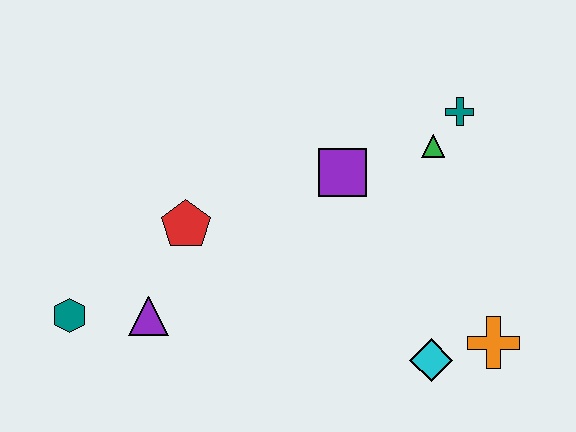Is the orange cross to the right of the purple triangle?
Yes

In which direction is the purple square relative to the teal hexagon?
The purple square is to the right of the teal hexagon.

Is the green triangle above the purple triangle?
Yes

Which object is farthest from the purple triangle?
The teal cross is farthest from the purple triangle.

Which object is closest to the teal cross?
The green triangle is closest to the teal cross.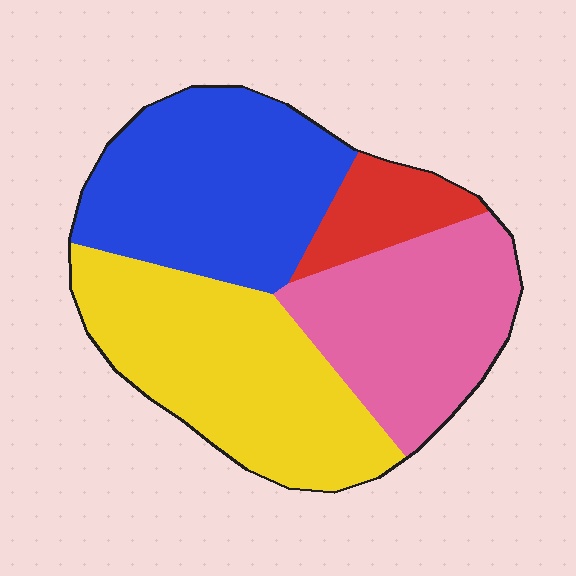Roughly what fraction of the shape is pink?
Pink covers roughly 25% of the shape.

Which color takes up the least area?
Red, at roughly 10%.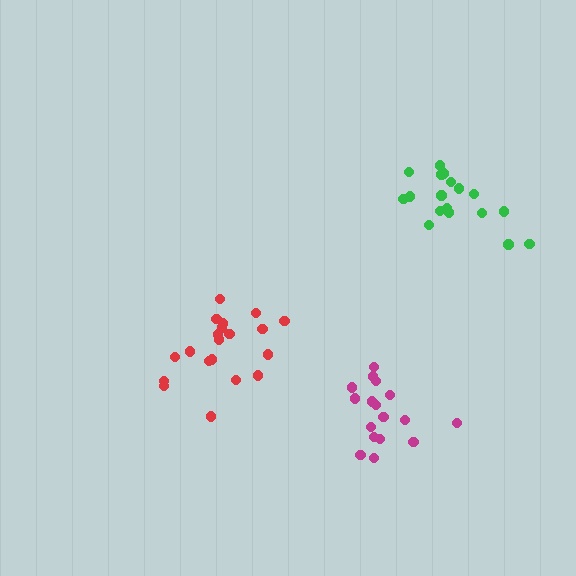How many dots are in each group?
Group 1: 18 dots, Group 2: 20 dots, Group 3: 17 dots (55 total).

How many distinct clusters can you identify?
There are 3 distinct clusters.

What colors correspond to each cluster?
The clusters are colored: green, red, magenta.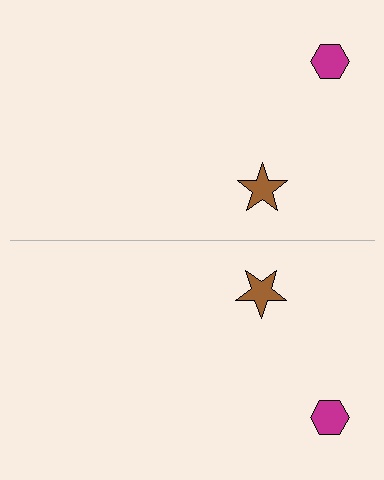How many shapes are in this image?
There are 4 shapes in this image.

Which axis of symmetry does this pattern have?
The pattern has a horizontal axis of symmetry running through the center of the image.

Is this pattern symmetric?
Yes, this pattern has bilateral (reflection) symmetry.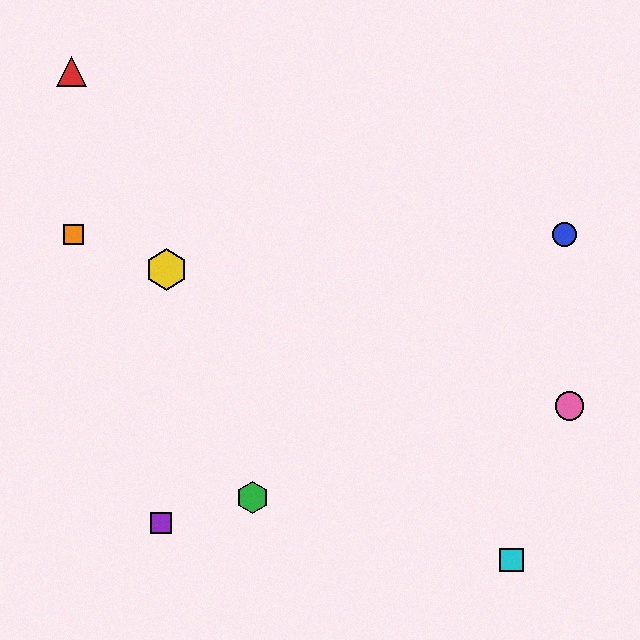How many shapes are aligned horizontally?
2 shapes (the blue circle, the orange square) are aligned horizontally.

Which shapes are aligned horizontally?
The blue circle, the orange square are aligned horizontally.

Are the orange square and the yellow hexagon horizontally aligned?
No, the orange square is at y≈234 and the yellow hexagon is at y≈269.